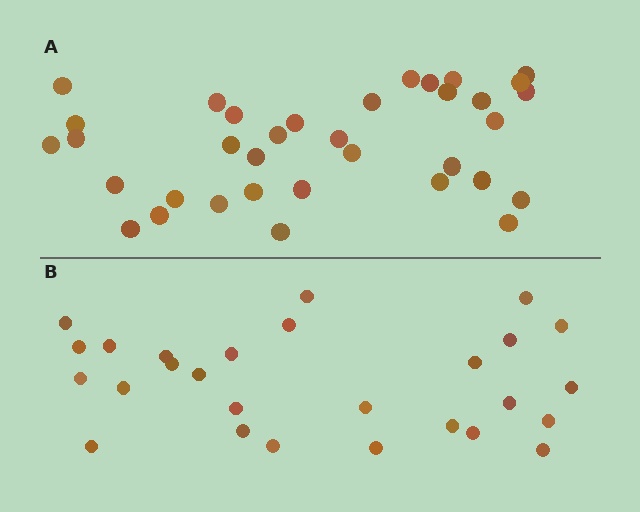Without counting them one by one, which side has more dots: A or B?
Region A (the top region) has more dots.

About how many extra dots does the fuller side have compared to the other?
Region A has roughly 8 or so more dots than region B.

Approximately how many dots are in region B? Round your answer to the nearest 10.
About 30 dots. (The exact count is 27, which rounds to 30.)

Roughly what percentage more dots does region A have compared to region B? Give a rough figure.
About 30% more.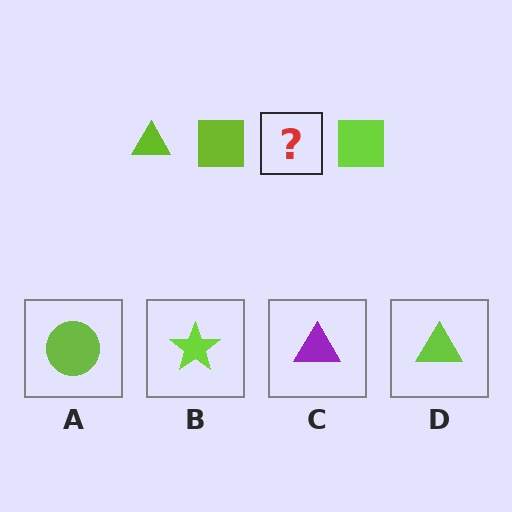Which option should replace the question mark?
Option D.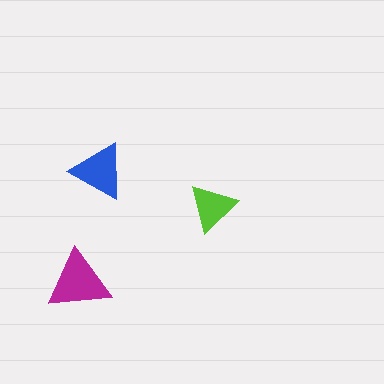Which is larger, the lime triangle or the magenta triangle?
The magenta one.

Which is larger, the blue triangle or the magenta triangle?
The magenta one.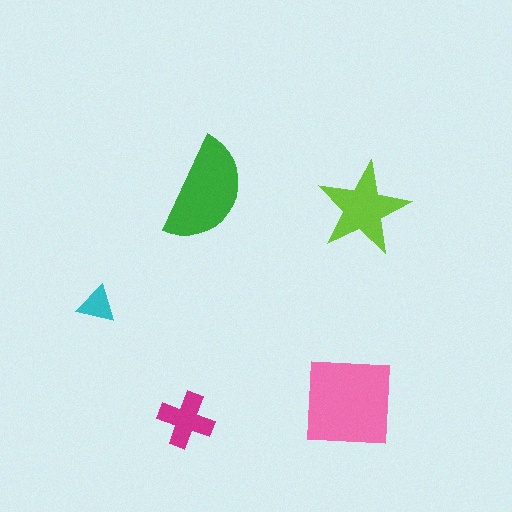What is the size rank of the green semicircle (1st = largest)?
2nd.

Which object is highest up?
The green semicircle is topmost.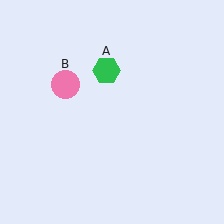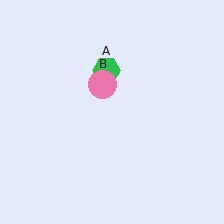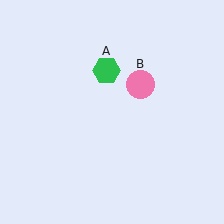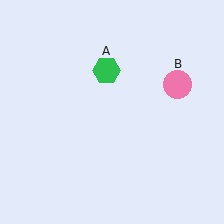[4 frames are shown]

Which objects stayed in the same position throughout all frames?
Green hexagon (object A) remained stationary.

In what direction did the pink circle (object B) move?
The pink circle (object B) moved right.